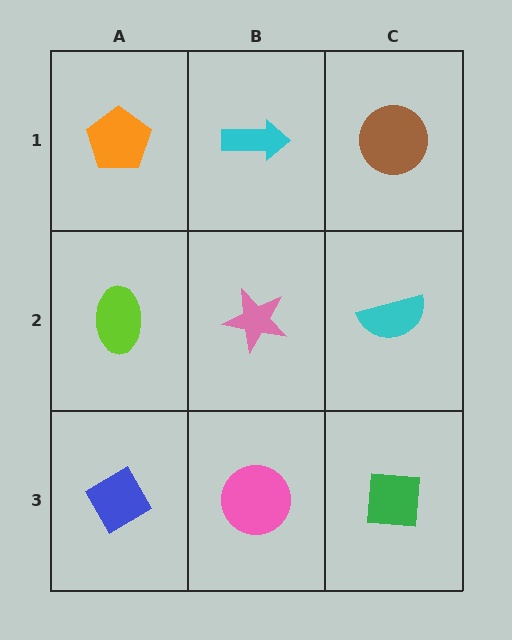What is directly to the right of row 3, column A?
A pink circle.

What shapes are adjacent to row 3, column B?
A pink star (row 2, column B), a blue diamond (row 3, column A), a green square (row 3, column C).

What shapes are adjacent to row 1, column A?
A lime ellipse (row 2, column A), a cyan arrow (row 1, column B).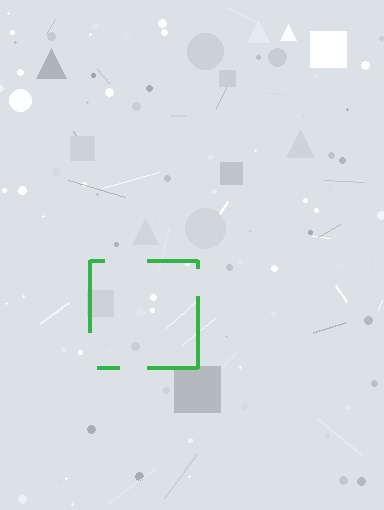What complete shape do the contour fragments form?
The contour fragments form a square.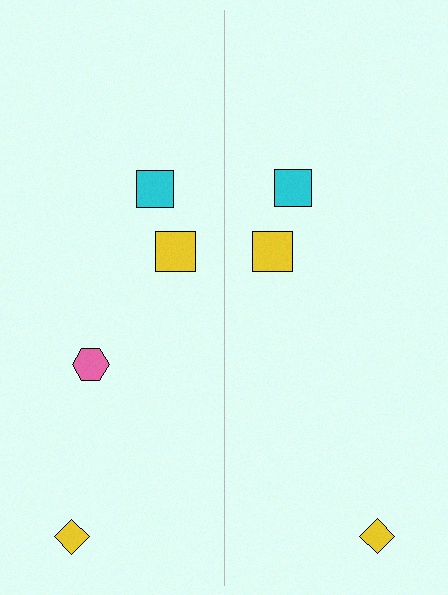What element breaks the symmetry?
A pink hexagon is missing from the right side.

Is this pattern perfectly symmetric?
No, the pattern is not perfectly symmetric. A pink hexagon is missing from the right side.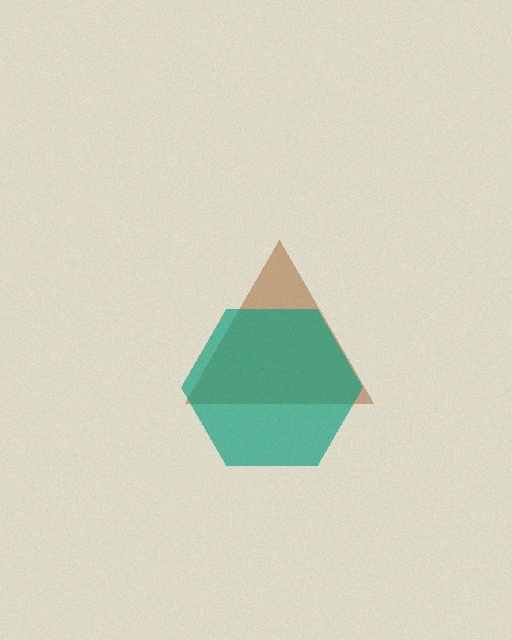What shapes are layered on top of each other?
The layered shapes are: a brown triangle, a teal hexagon.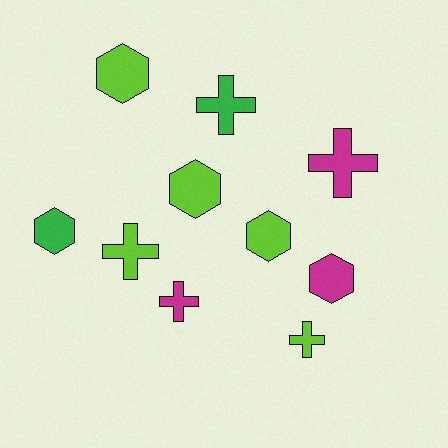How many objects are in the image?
There are 10 objects.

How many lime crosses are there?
There are 2 lime crosses.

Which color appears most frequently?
Lime, with 5 objects.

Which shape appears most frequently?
Hexagon, with 5 objects.